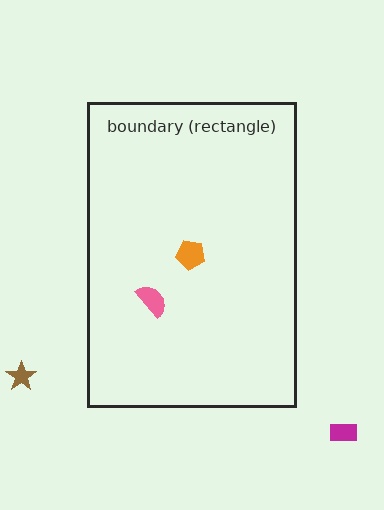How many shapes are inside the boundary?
2 inside, 2 outside.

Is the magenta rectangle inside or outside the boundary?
Outside.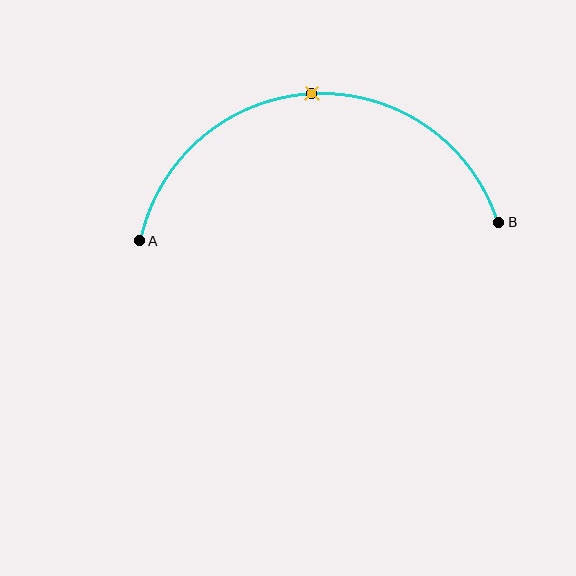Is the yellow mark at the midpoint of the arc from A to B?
Yes. The yellow mark lies on the arc at equal arc-length from both A and B — it is the arc midpoint.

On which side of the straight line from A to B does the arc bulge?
The arc bulges above the straight line connecting A and B.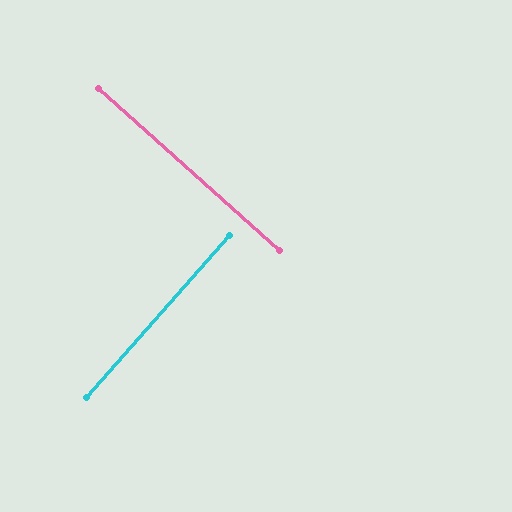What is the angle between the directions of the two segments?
Approximately 90 degrees.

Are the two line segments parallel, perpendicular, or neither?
Perpendicular — they meet at approximately 90°.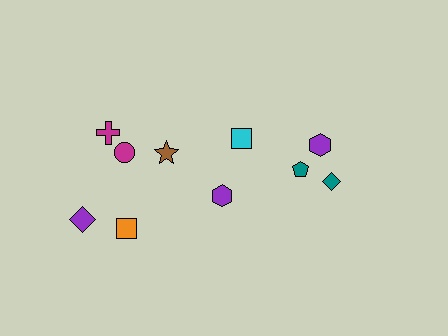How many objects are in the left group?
There are 6 objects.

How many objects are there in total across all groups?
There are 10 objects.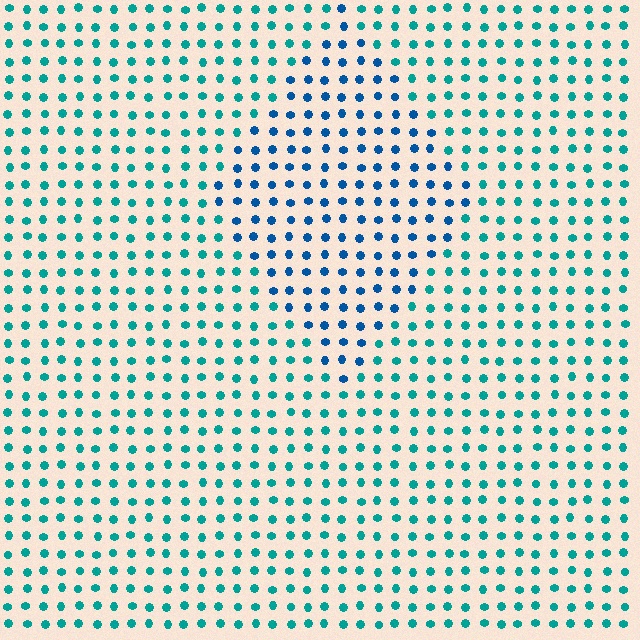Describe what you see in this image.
The image is filled with small teal elements in a uniform arrangement. A diamond-shaped region is visible where the elements are tinted to a slightly different hue, forming a subtle color boundary.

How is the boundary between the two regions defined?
The boundary is defined purely by a slight shift in hue (about 32 degrees). Spacing, size, and orientation are identical on both sides.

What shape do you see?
I see a diamond.